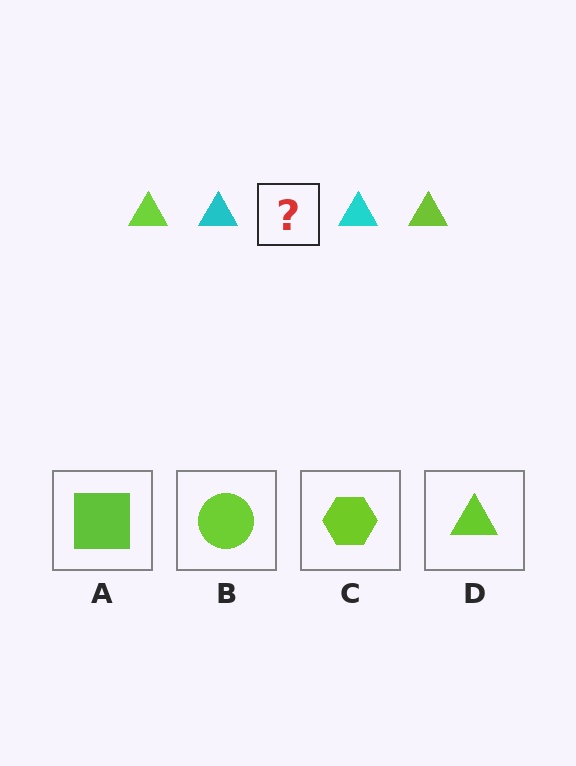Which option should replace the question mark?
Option D.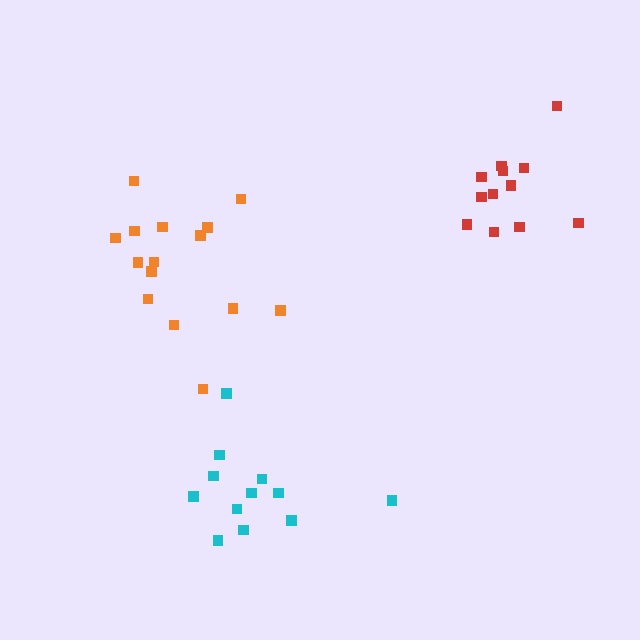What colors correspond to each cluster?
The clusters are colored: cyan, orange, red.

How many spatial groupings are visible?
There are 3 spatial groupings.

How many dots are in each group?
Group 1: 12 dots, Group 2: 15 dots, Group 3: 12 dots (39 total).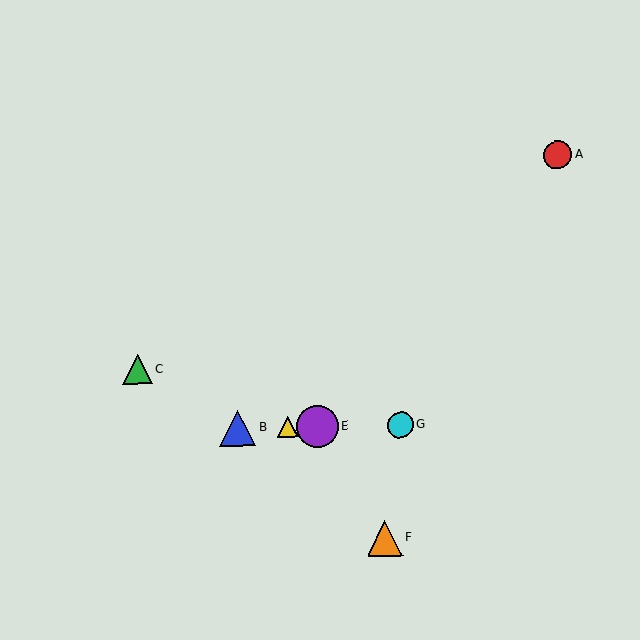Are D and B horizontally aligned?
Yes, both are at y≈427.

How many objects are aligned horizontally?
4 objects (B, D, E, G) are aligned horizontally.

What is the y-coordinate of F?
Object F is at y≈538.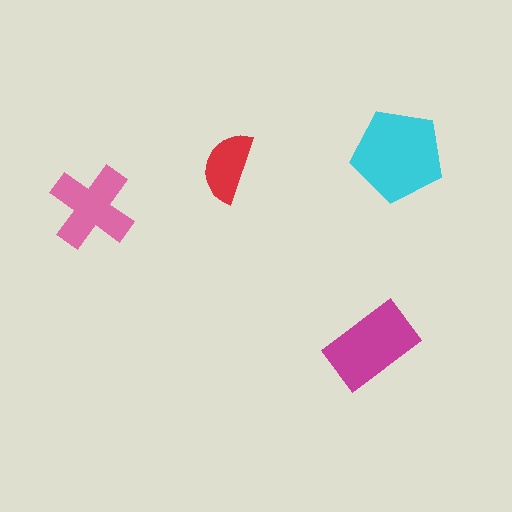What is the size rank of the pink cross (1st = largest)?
3rd.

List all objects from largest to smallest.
The cyan pentagon, the magenta rectangle, the pink cross, the red semicircle.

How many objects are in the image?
There are 4 objects in the image.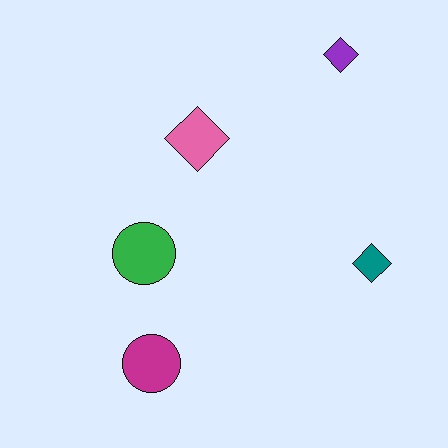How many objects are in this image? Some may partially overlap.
There are 5 objects.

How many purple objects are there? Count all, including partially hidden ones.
There is 1 purple object.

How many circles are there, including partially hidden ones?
There are 2 circles.